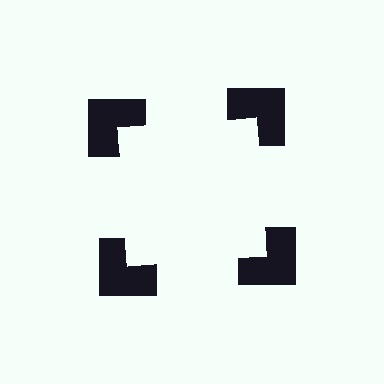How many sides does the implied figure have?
4 sides.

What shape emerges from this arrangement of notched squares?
An illusory square — its edges are inferred from the aligned wedge cuts in the notched squares, not physically drawn.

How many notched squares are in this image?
There are 4 — one at each vertex of the illusory square.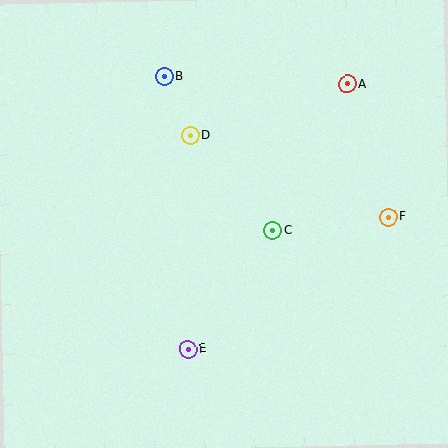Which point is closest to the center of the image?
Point C at (273, 230) is closest to the center.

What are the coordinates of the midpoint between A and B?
The midpoint between A and B is at (256, 80).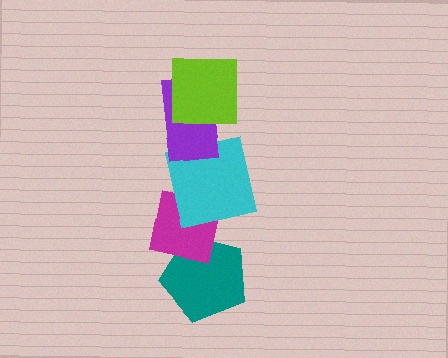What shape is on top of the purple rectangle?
The lime square is on top of the purple rectangle.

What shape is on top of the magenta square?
The cyan square is on top of the magenta square.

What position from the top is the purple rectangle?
The purple rectangle is 2nd from the top.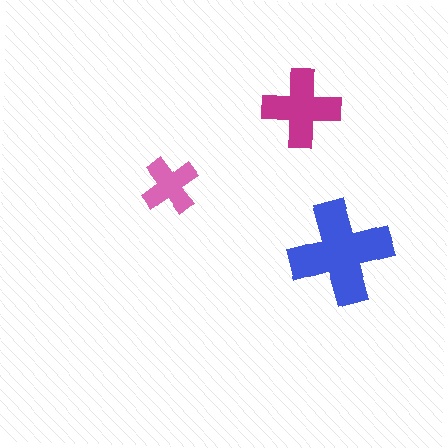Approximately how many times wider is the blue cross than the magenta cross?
About 1.5 times wider.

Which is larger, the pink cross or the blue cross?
The blue one.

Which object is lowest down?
The blue cross is bottommost.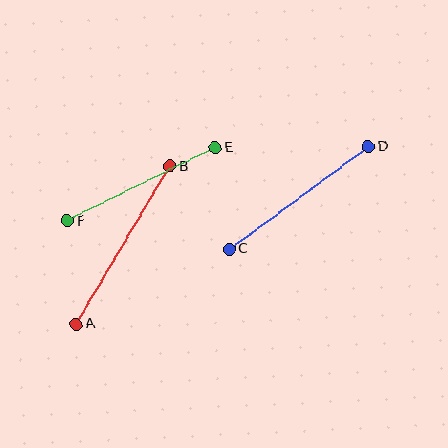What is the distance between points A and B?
The distance is approximately 184 pixels.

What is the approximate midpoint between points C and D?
The midpoint is at approximately (299, 198) pixels.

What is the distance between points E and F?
The distance is approximately 165 pixels.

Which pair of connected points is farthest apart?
Points A and B are farthest apart.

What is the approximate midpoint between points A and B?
The midpoint is at approximately (123, 245) pixels.